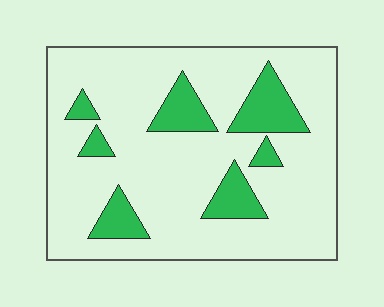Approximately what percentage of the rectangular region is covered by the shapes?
Approximately 20%.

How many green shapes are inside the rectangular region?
7.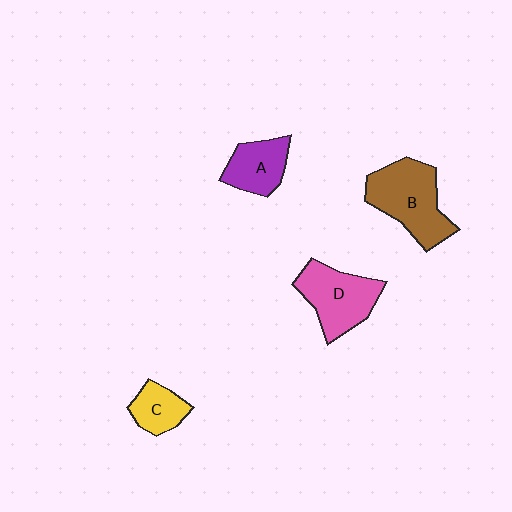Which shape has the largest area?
Shape B (brown).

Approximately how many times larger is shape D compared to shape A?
Approximately 1.4 times.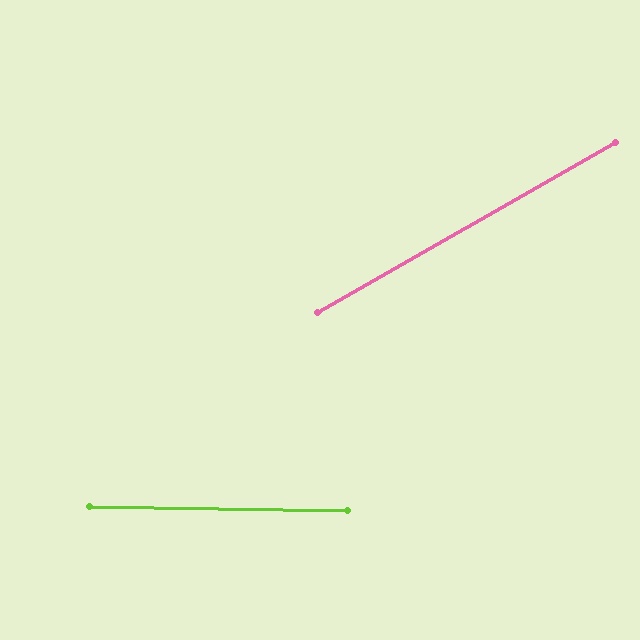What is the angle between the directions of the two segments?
Approximately 31 degrees.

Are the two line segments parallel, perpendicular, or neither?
Neither parallel nor perpendicular — they differ by about 31°.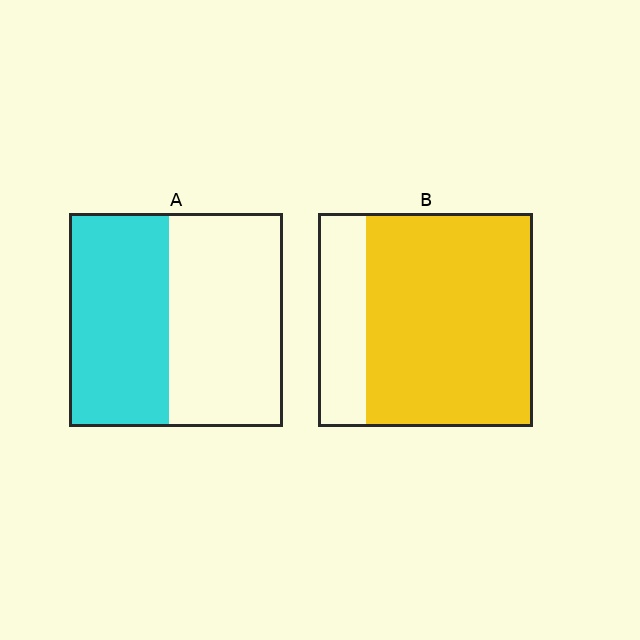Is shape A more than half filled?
Roughly half.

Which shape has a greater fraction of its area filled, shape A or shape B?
Shape B.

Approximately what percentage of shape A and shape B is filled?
A is approximately 45% and B is approximately 80%.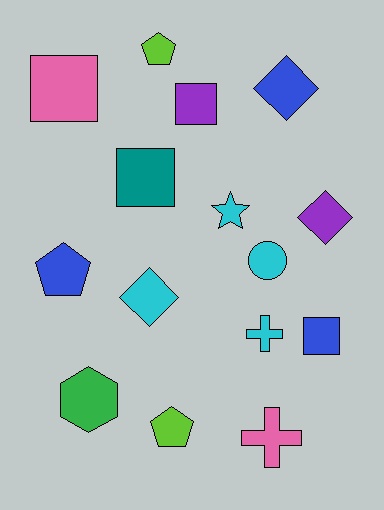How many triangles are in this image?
There are no triangles.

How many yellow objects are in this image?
There are no yellow objects.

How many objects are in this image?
There are 15 objects.